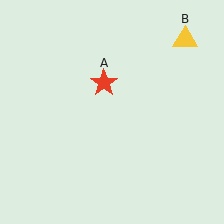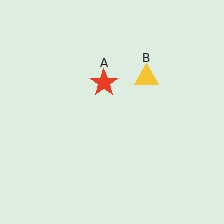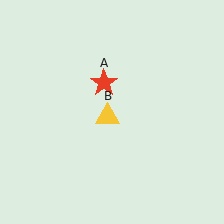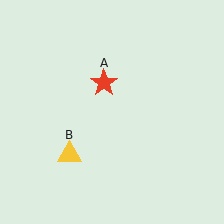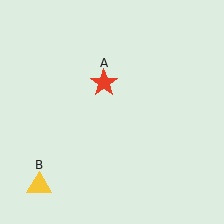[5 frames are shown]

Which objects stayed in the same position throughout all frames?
Red star (object A) remained stationary.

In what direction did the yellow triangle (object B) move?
The yellow triangle (object B) moved down and to the left.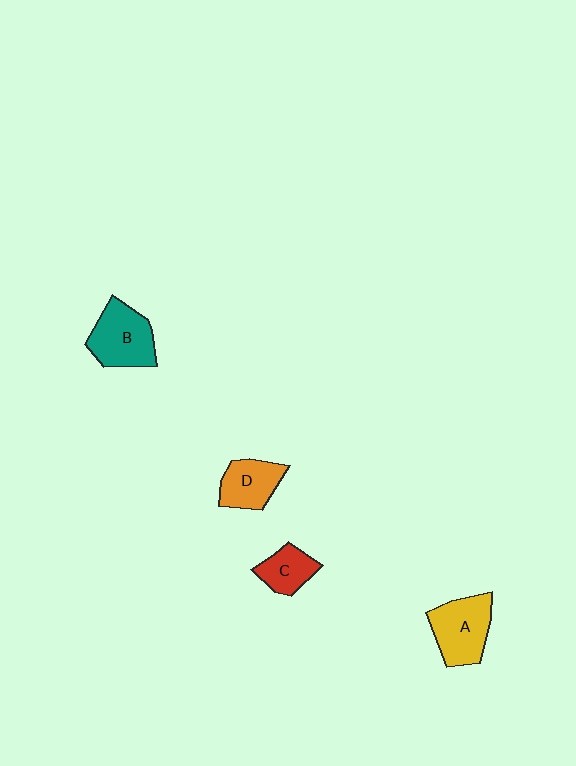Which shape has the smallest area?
Shape C (red).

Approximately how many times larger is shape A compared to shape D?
Approximately 1.3 times.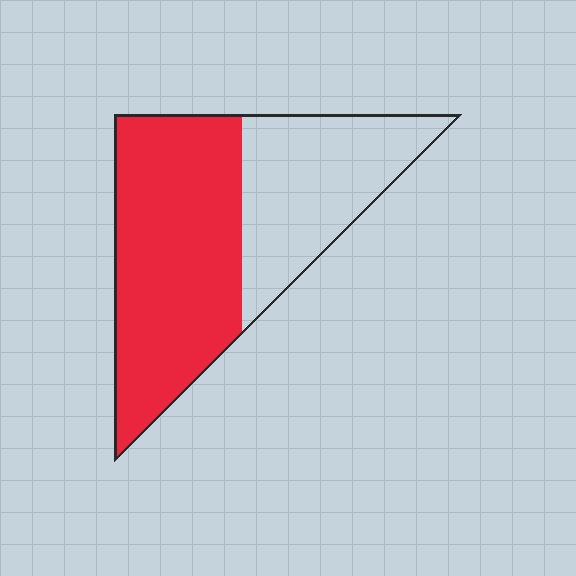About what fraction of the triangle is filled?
About three fifths (3/5).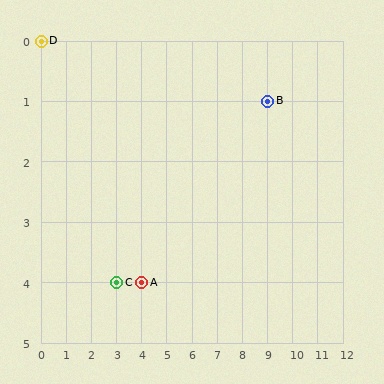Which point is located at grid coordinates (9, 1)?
Point B is at (9, 1).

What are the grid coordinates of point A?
Point A is at grid coordinates (4, 4).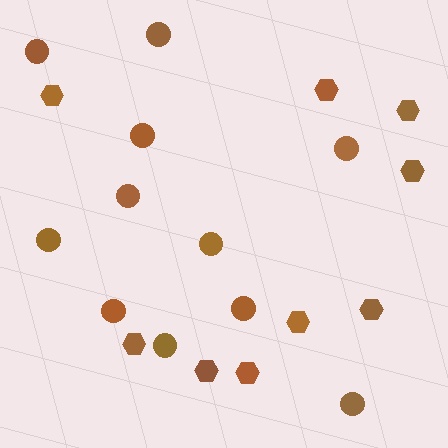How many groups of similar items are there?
There are 2 groups: one group of circles (11) and one group of hexagons (9).